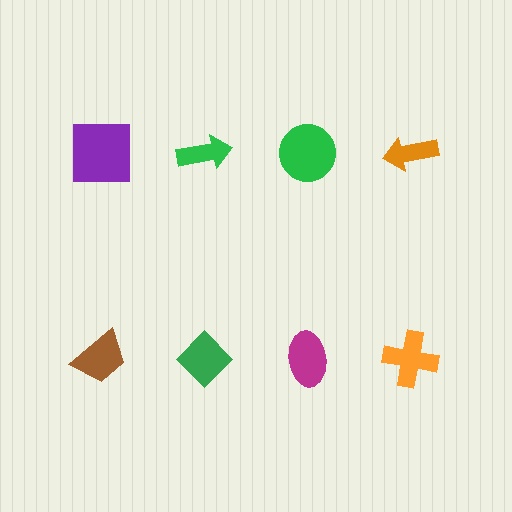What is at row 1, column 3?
A green circle.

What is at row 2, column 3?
A magenta ellipse.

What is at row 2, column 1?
A brown trapezoid.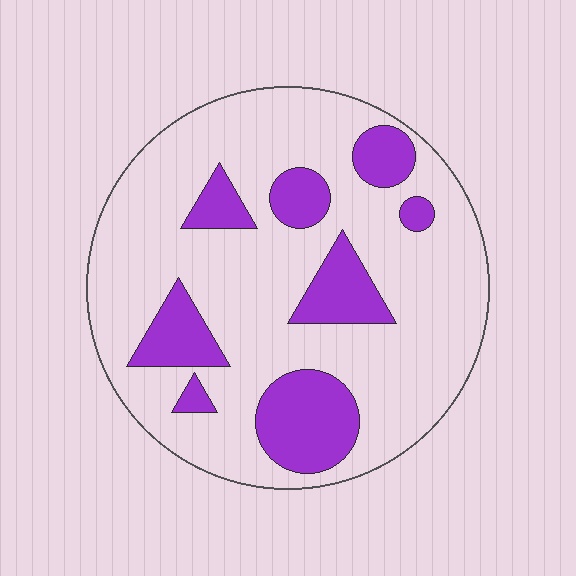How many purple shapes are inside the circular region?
8.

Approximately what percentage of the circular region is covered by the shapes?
Approximately 25%.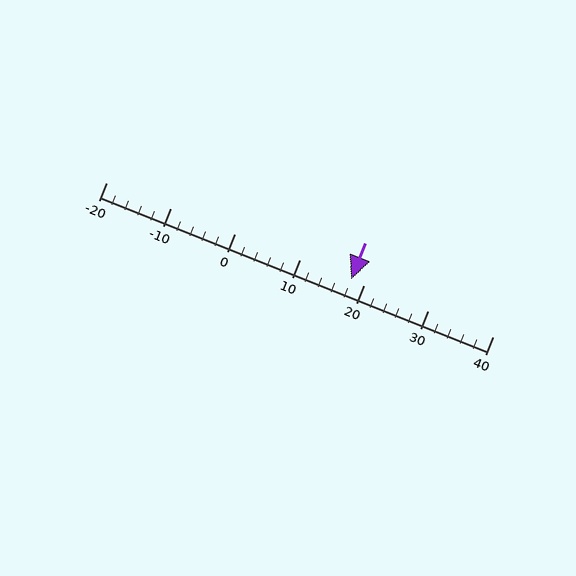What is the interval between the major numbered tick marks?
The major tick marks are spaced 10 units apart.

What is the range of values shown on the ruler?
The ruler shows values from -20 to 40.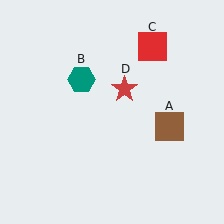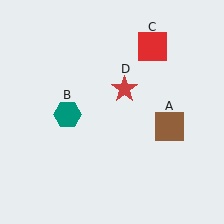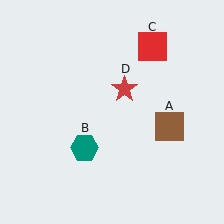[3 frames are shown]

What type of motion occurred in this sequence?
The teal hexagon (object B) rotated counterclockwise around the center of the scene.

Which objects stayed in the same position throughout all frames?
Brown square (object A) and red square (object C) and red star (object D) remained stationary.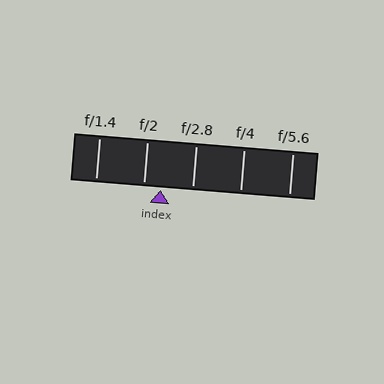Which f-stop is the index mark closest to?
The index mark is closest to f/2.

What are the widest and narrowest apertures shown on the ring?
The widest aperture shown is f/1.4 and the narrowest is f/5.6.